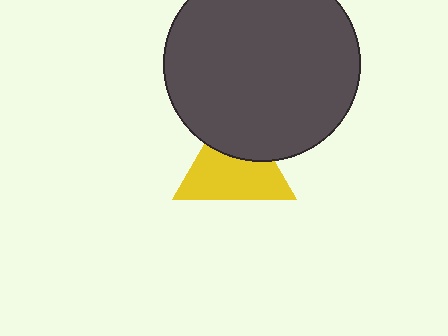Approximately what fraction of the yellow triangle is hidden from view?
Roughly 36% of the yellow triangle is hidden behind the dark gray circle.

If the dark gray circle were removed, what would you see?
You would see the complete yellow triangle.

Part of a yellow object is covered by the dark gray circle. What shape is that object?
It is a triangle.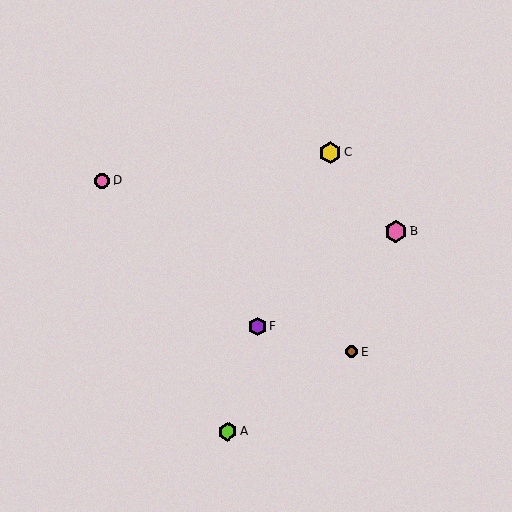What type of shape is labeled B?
Shape B is a pink hexagon.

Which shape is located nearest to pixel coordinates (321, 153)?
The yellow hexagon (labeled C) at (331, 152) is nearest to that location.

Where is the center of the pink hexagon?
The center of the pink hexagon is at (396, 231).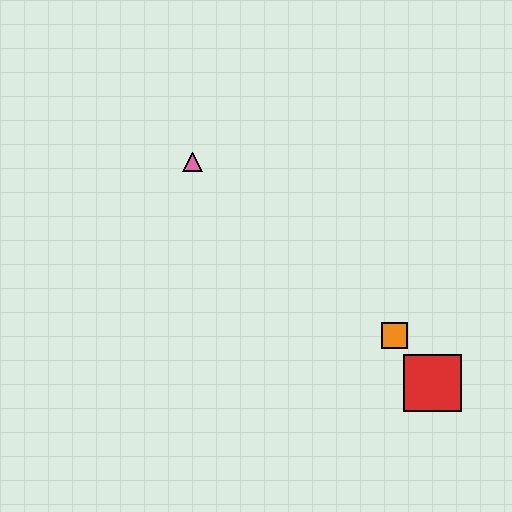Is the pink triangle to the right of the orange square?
No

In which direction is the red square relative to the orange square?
The red square is below the orange square.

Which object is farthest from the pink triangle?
The red square is farthest from the pink triangle.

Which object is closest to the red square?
The orange square is closest to the red square.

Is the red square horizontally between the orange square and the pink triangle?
No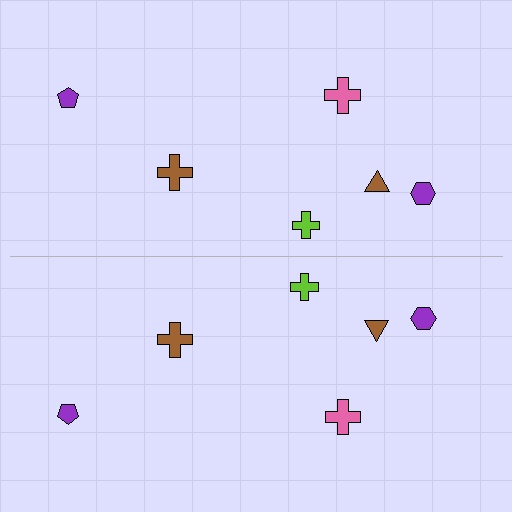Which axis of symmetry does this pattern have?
The pattern has a horizontal axis of symmetry running through the center of the image.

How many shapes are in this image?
There are 12 shapes in this image.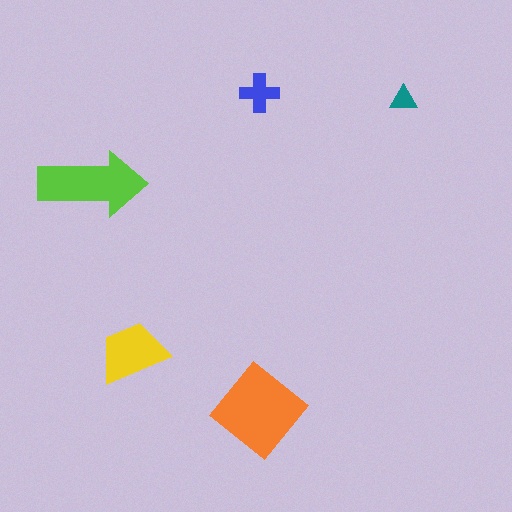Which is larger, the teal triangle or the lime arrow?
The lime arrow.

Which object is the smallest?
The teal triangle.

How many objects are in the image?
There are 5 objects in the image.